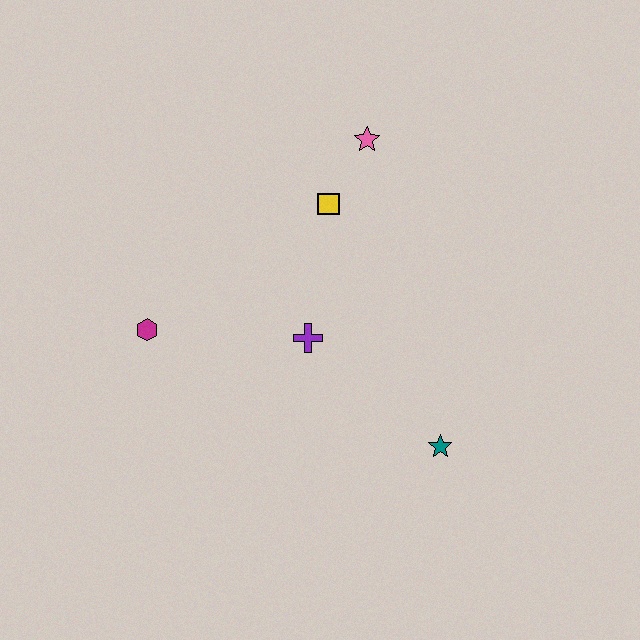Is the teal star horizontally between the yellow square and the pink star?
No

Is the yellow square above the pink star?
No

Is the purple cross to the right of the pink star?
No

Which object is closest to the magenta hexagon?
The purple cross is closest to the magenta hexagon.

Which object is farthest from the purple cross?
The pink star is farthest from the purple cross.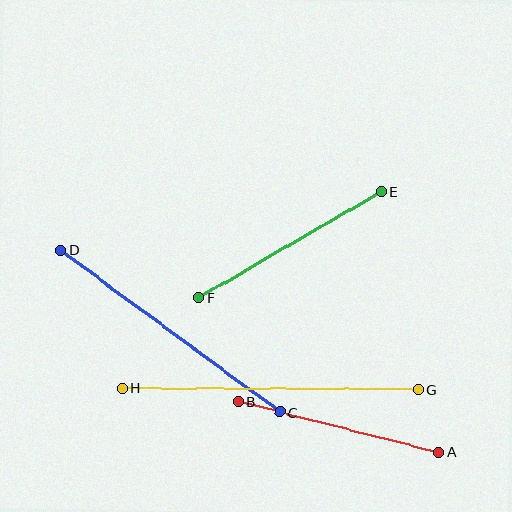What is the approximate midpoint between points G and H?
The midpoint is at approximately (270, 389) pixels.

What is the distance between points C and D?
The distance is approximately 272 pixels.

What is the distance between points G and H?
The distance is approximately 296 pixels.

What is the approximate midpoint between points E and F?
The midpoint is at approximately (290, 245) pixels.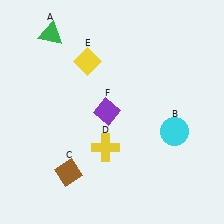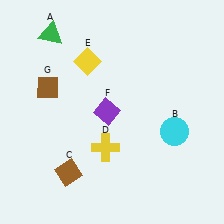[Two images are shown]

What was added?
A brown diamond (G) was added in Image 2.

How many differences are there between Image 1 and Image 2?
There is 1 difference between the two images.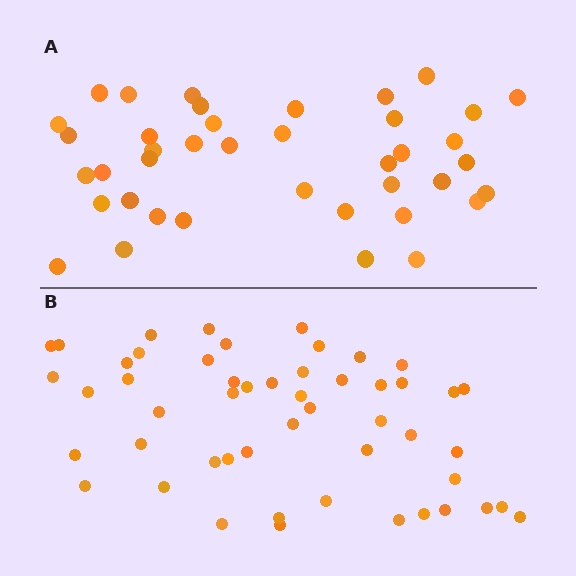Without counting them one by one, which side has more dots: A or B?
Region B (the bottom region) has more dots.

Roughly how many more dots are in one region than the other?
Region B has roughly 12 or so more dots than region A.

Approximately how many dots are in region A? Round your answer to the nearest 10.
About 40 dots.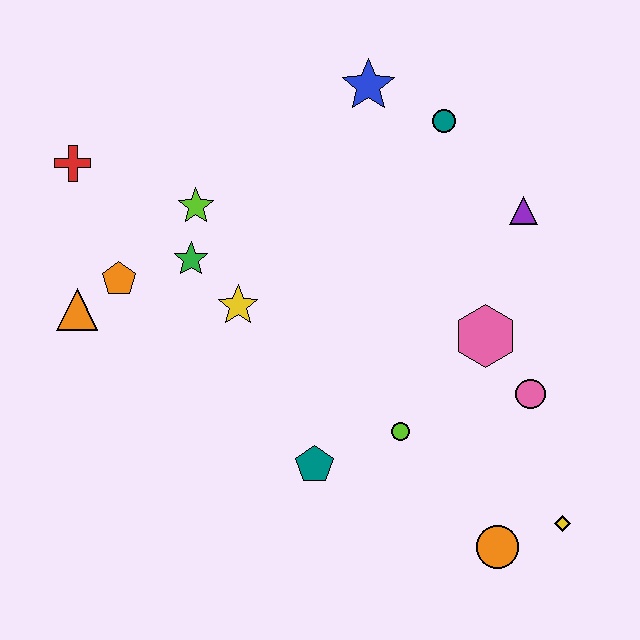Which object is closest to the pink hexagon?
The pink circle is closest to the pink hexagon.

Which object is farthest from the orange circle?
The red cross is farthest from the orange circle.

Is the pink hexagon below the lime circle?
No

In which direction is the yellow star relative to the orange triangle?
The yellow star is to the right of the orange triangle.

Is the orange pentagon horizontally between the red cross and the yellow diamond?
Yes